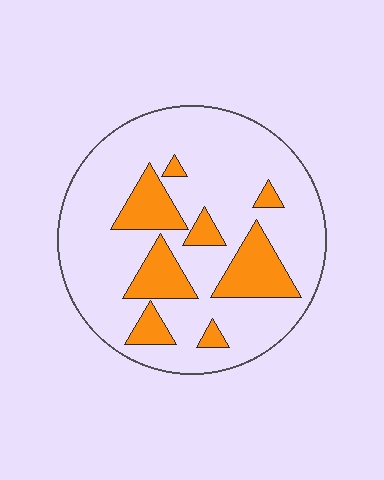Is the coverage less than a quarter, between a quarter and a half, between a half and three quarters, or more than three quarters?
Less than a quarter.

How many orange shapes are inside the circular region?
8.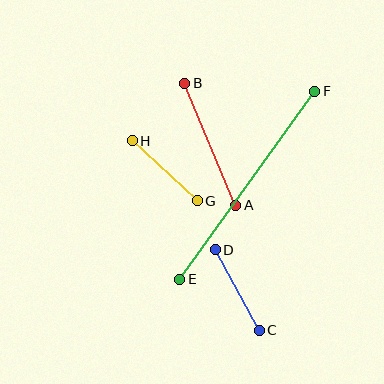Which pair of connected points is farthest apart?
Points E and F are farthest apart.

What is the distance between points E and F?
The distance is approximately 232 pixels.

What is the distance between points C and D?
The distance is approximately 92 pixels.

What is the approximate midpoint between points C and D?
The midpoint is at approximately (237, 290) pixels.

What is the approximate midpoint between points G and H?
The midpoint is at approximately (165, 171) pixels.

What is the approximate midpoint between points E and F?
The midpoint is at approximately (247, 185) pixels.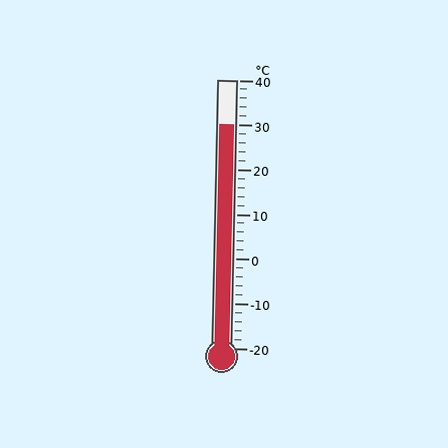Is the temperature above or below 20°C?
The temperature is above 20°C.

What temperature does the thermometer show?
The thermometer shows approximately 30°C.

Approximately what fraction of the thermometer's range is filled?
The thermometer is filled to approximately 85% of its range.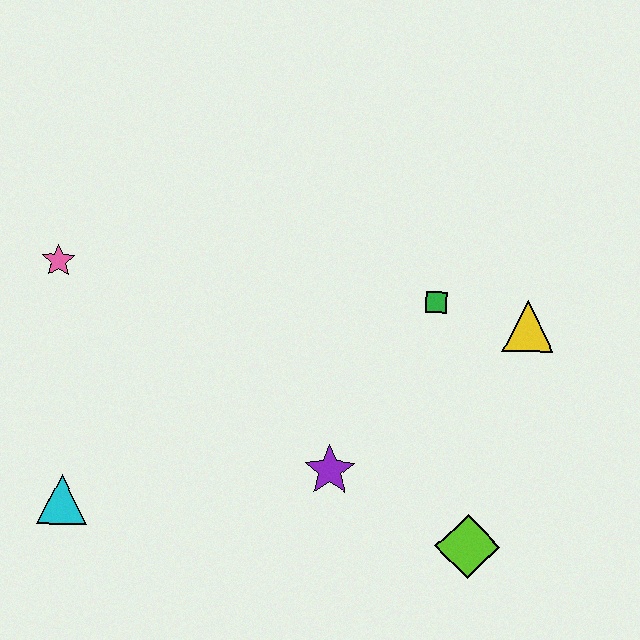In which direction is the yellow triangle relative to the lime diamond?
The yellow triangle is above the lime diamond.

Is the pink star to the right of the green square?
No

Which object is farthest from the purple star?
The pink star is farthest from the purple star.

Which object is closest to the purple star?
The lime diamond is closest to the purple star.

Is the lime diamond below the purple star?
Yes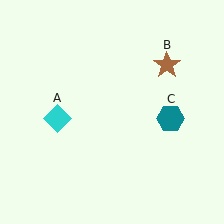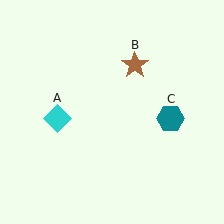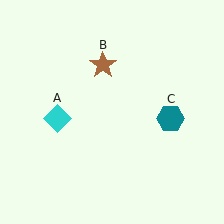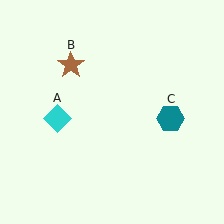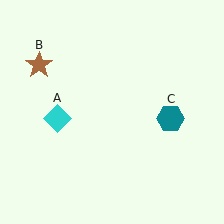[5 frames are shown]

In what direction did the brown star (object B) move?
The brown star (object B) moved left.